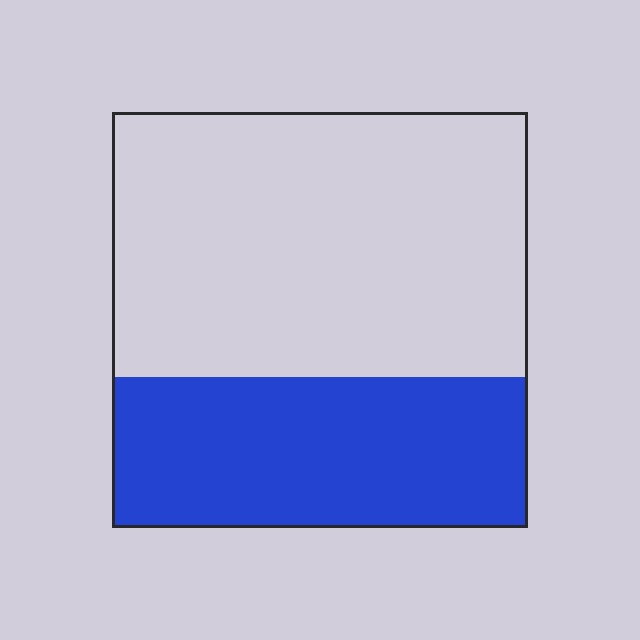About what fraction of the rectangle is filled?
About three eighths (3/8).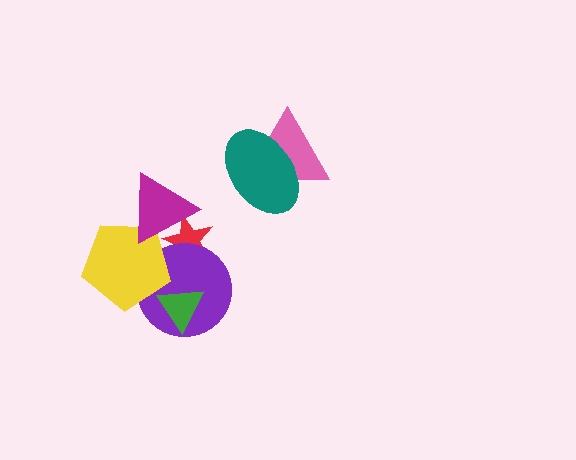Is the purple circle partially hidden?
Yes, it is partially covered by another shape.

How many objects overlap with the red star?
3 objects overlap with the red star.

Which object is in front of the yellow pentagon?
The magenta triangle is in front of the yellow pentagon.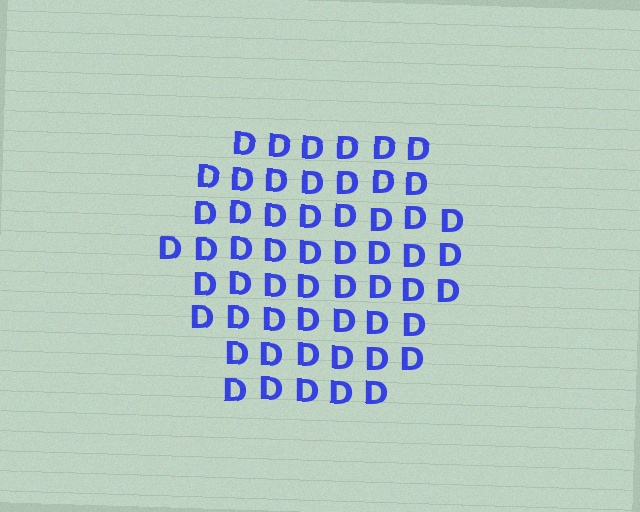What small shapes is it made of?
It is made of small letter D's.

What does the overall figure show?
The overall figure shows a hexagon.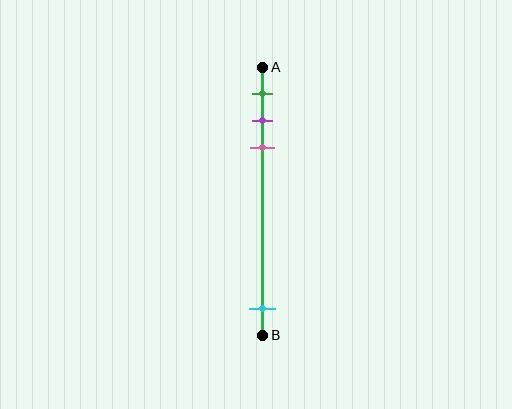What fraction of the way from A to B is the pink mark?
The pink mark is approximately 30% (0.3) of the way from A to B.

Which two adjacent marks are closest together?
The purple and pink marks are the closest adjacent pair.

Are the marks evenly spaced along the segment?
No, the marks are not evenly spaced.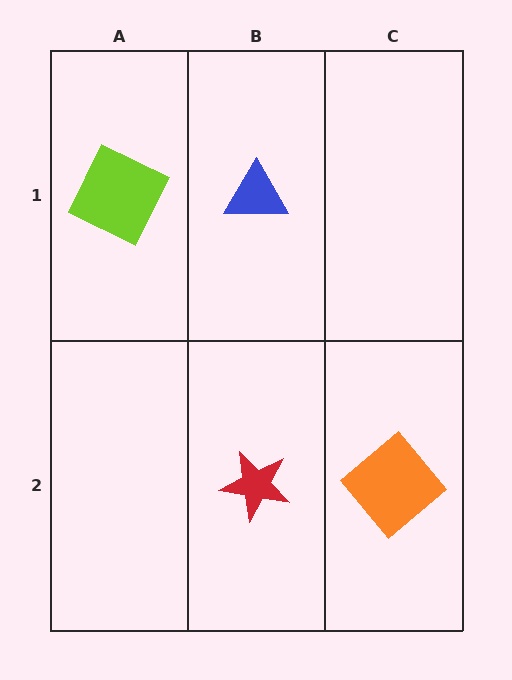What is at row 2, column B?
A red star.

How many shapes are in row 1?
2 shapes.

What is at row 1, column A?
A lime square.